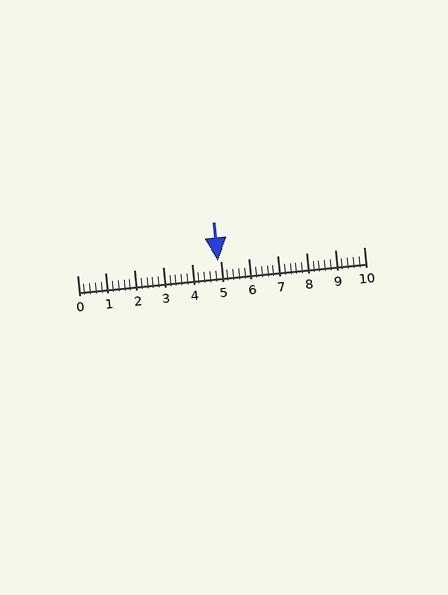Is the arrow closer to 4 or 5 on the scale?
The arrow is closer to 5.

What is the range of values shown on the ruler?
The ruler shows values from 0 to 10.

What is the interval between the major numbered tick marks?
The major tick marks are spaced 1 units apart.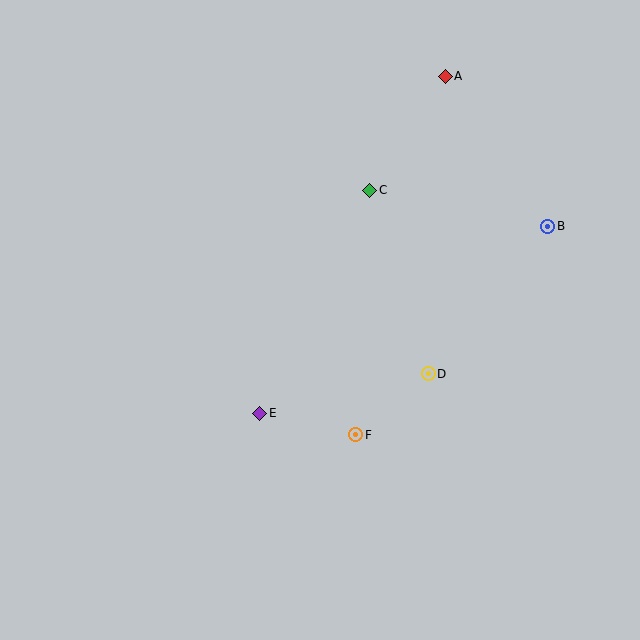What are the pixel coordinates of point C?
Point C is at (370, 190).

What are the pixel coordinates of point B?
Point B is at (548, 226).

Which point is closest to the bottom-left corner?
Point E is closest to the bottom-left corner.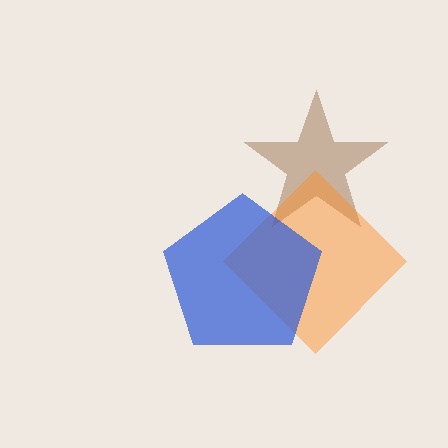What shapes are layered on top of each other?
The layered shapes are: a brown star, an orange diamond, a blue pentagon.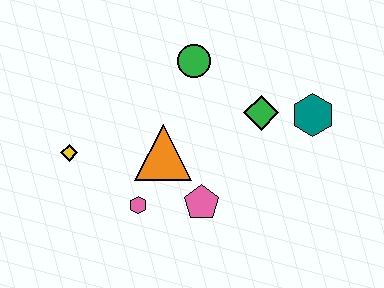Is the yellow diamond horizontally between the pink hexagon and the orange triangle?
No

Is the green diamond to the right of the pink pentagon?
Yes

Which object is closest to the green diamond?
The teal hexagon is closest to the green diamond.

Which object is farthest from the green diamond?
The yellow diamond is farthest from the green diamond.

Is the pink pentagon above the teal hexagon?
No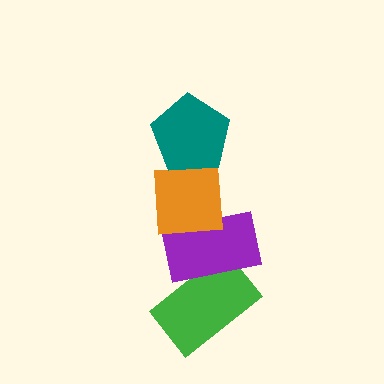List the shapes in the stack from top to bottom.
From top to bottom: the teal pentagon, the orange square, the purple rectangle, the green rectangle.